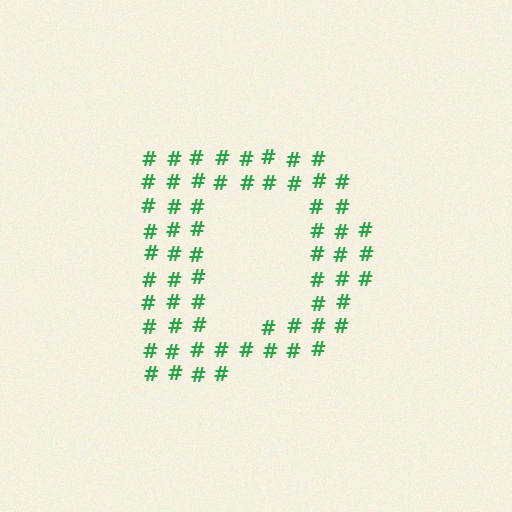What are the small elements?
The small elements are hash symbols.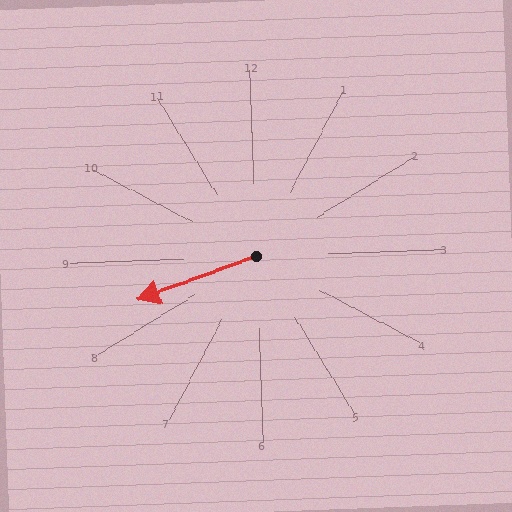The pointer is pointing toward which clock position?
Roughly 8 o'clock.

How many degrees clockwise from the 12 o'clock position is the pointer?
Approximately 252 degrees.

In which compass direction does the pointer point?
West.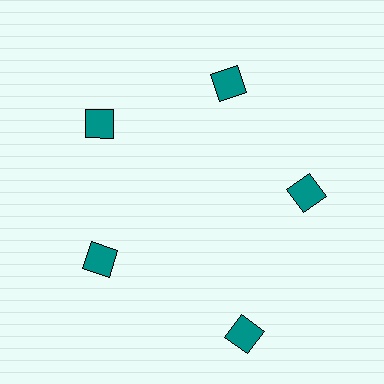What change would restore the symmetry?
The symmetry would be restored by moving it inward, back onto the ring so that all 5 diamonds sit at equal angles and equal distance from the center.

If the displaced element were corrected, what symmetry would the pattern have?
It would have 5-fold rotational symmetry — the pattern would map onto itself every 72 degrees.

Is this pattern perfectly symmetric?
No. The 5 teal diamonds are arranged in a ring, but one element near the 5 o'clock position is pushed outward from the center, breaking the 5-fold rotational symmetry.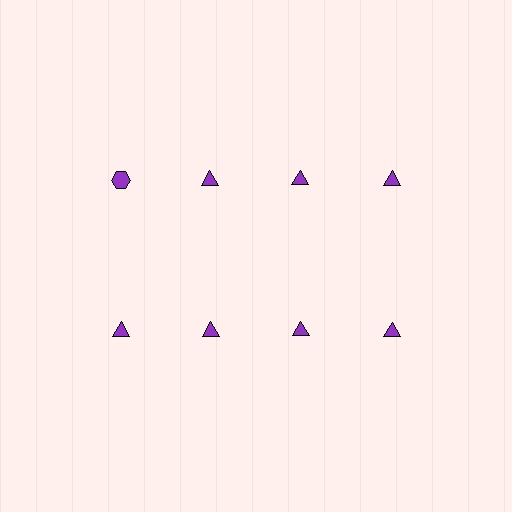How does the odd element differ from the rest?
It has a different shape: hexagon instead of triangle.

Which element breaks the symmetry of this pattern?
The purple hexagon in the top row, leftmost column breaks the symmetry. All other shapes are purple triangles.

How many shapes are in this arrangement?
There are 8 shapes arranged in a grid pattern.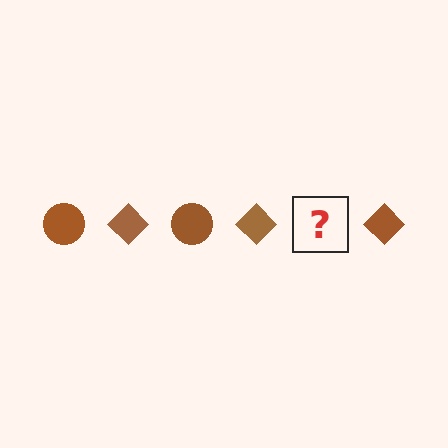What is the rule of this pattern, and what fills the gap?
The rule is that the pattern cycles through circle, diamond shapes in brown. The gap should be filled with a brown circle.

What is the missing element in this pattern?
The missing element is a brown circle.